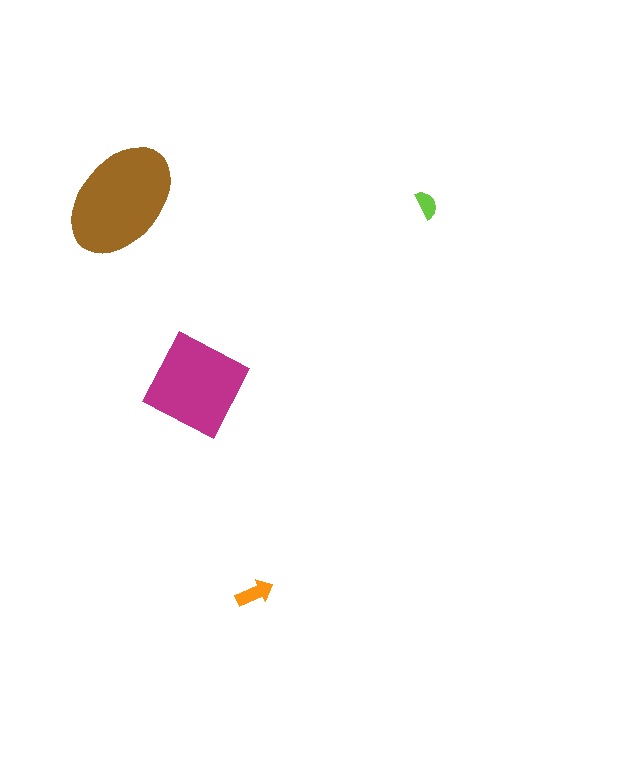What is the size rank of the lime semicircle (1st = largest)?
4th.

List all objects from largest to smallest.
The brown ellipse, the magenta square, the orange arrow, the lime semicircle.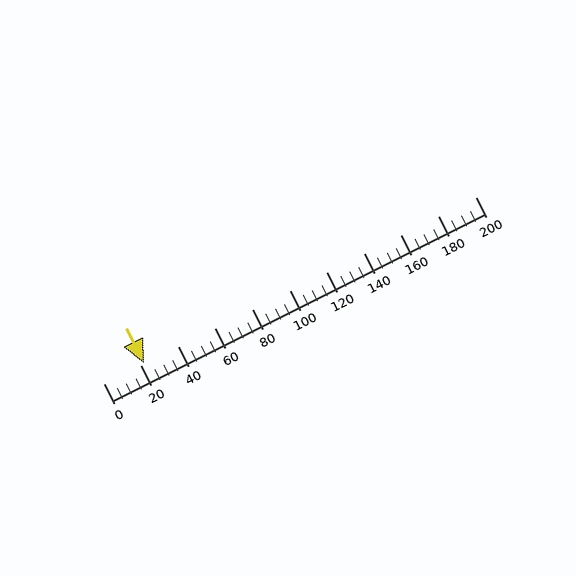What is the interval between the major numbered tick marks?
The major tick marks are spaced 20 units apart.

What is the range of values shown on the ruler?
The ruler shows values from 0 to 200.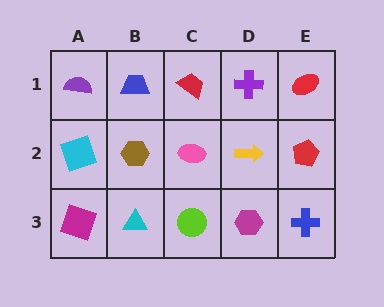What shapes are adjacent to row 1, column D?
A yellow arrow (row 2, column D), a red trapezoid (row 1, column C), a red ellipse (row 1, column E).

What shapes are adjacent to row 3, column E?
A red pentagon (row 2, column E), a magenta hexagon (row 3, column D).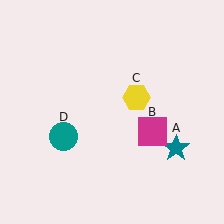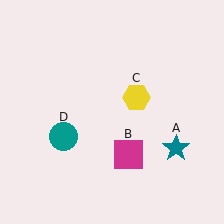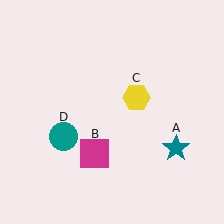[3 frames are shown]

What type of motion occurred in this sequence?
The magenta square (object B) rotated clockwise around the center of the scene.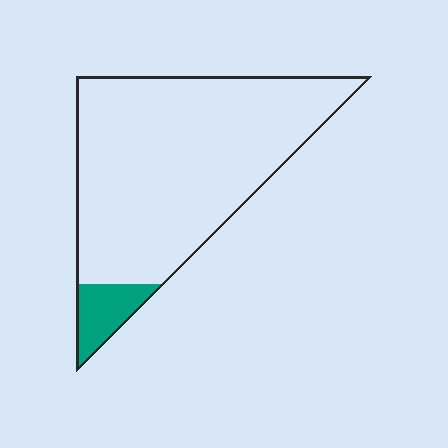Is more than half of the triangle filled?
No.